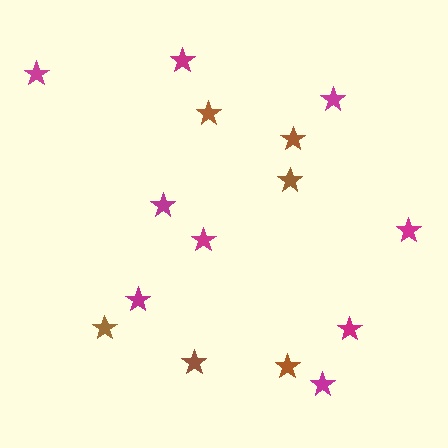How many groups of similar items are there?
There are 2 groups: one group of magenta stars (9) and one group of brown stars (6).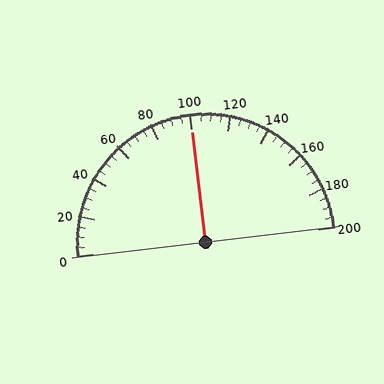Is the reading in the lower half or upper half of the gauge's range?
The reading is in the upper half of the range (0 to 200).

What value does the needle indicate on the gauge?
The needle indicates approximately 100.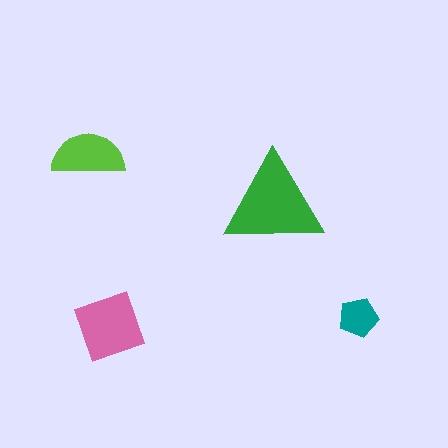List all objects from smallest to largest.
The teal pentagon, the lime semicircle, the pink diamond, the green triangle.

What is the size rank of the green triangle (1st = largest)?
1st.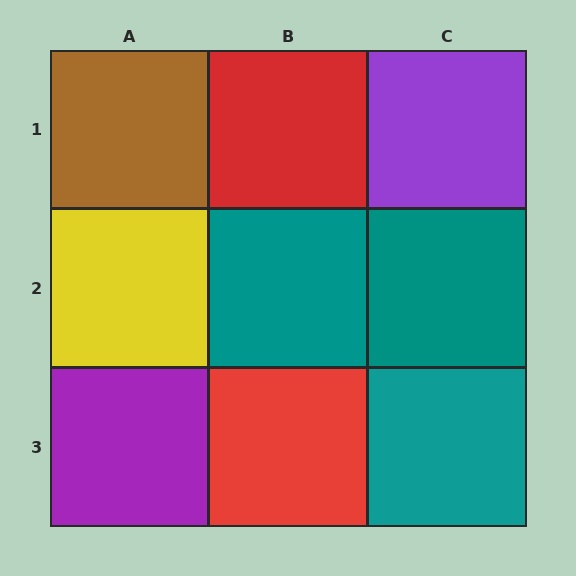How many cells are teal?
3 cells are teal.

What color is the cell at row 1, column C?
Purple.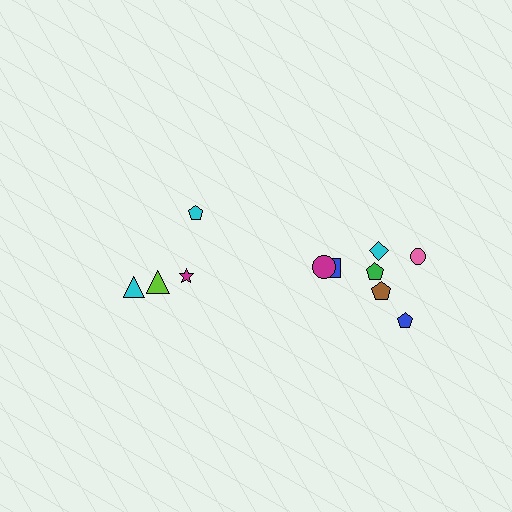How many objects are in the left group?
There are 4 objects.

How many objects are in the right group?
There are 7 objects.